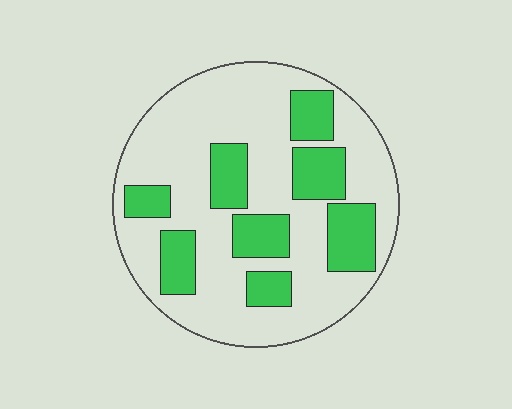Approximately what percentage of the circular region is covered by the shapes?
Approximately 30%.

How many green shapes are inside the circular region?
8.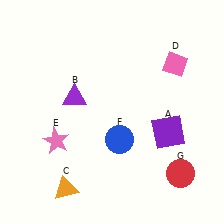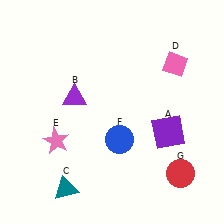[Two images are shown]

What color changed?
The triangle (C) changed from orange in Image 1 to teal in Image 2.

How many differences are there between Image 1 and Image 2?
There is 1 difference between the two images.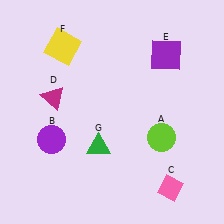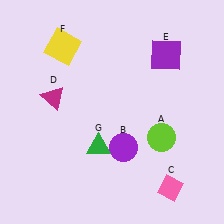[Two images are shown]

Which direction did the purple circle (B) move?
The purple circle (B) moved right.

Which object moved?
The purple circle (B) moved right.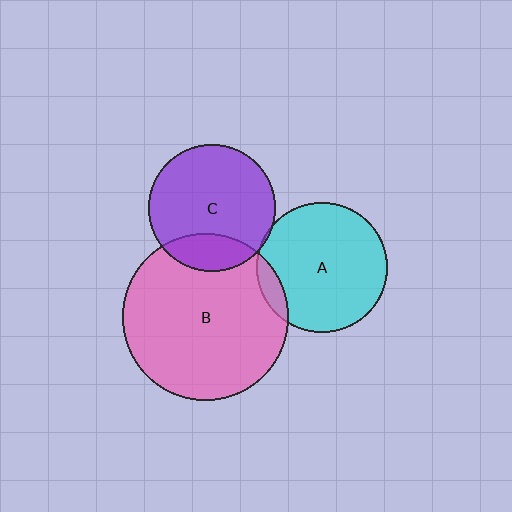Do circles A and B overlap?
Yes.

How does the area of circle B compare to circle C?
Approximately 1.7 times.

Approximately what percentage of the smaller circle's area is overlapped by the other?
Approximately 10%.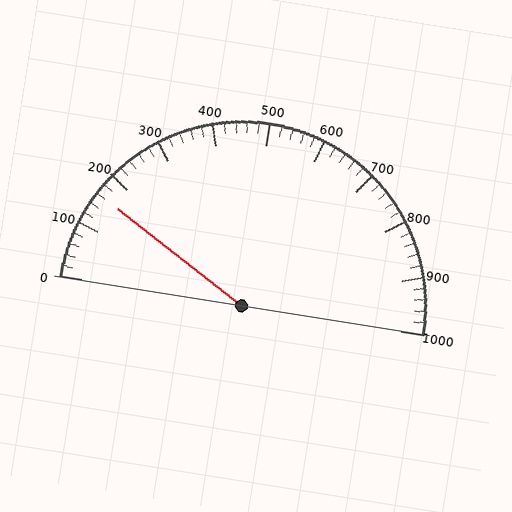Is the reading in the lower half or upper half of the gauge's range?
The reading is in the lower half of the range (0 to 1000).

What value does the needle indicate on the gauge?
The needle indicates approximately 160.